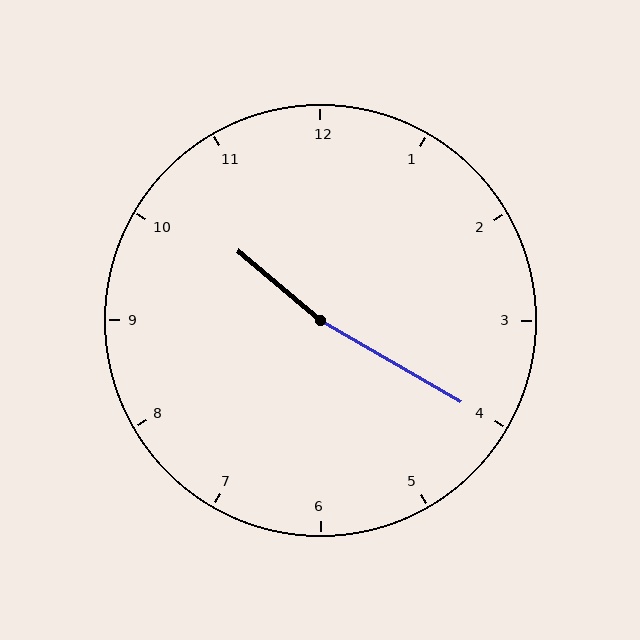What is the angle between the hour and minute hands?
Approximately 170 degrees.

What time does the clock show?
10:20.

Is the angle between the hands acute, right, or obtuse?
It is obtuse.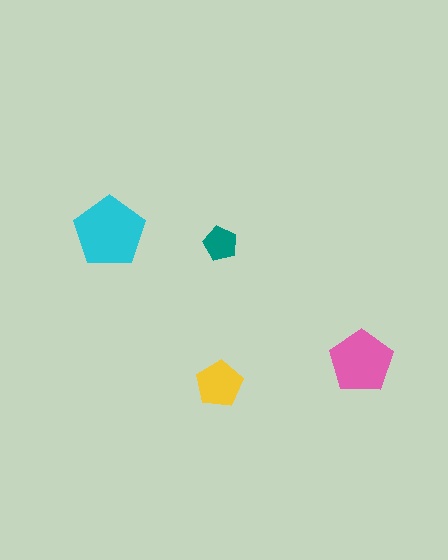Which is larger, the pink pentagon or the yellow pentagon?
The pink one.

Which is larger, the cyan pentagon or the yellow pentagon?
The cyan one.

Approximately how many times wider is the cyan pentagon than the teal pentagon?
About 2 times wider.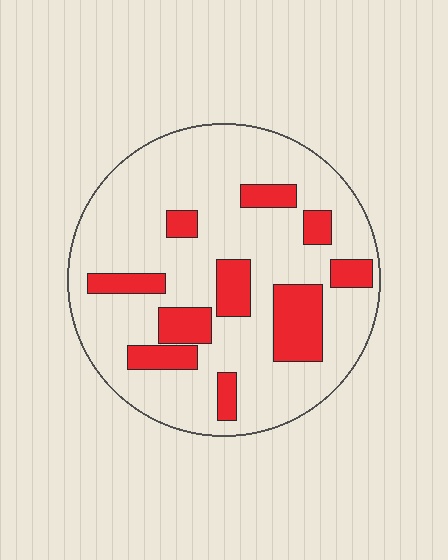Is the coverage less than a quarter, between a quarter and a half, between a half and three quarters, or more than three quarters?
Less than a quarter.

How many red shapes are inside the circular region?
10.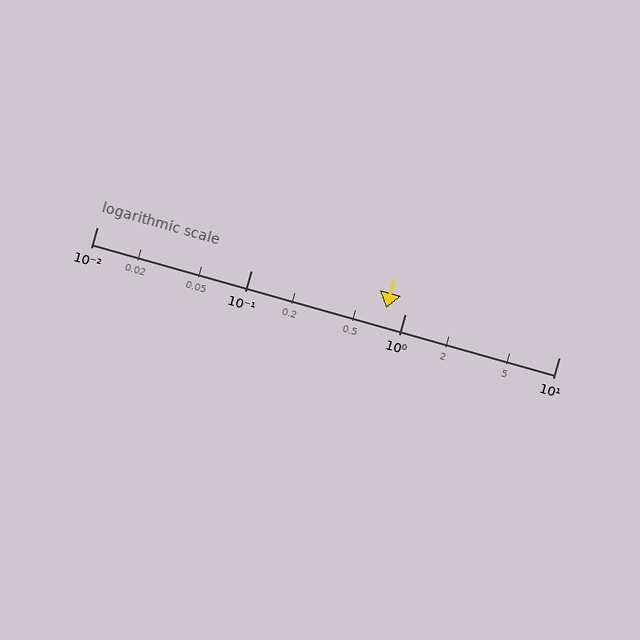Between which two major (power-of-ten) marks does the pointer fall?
The pointer is between 0.1 and 1.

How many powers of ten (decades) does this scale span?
The scale spans 3 decades, from 0.01 to 10.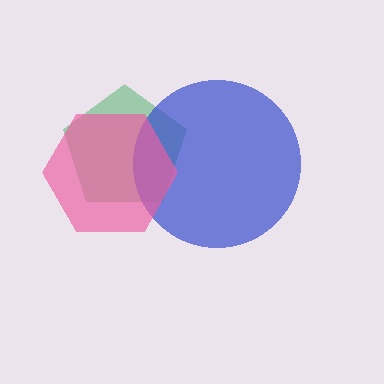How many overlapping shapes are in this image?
There are 3 overlapping shapes in the image.